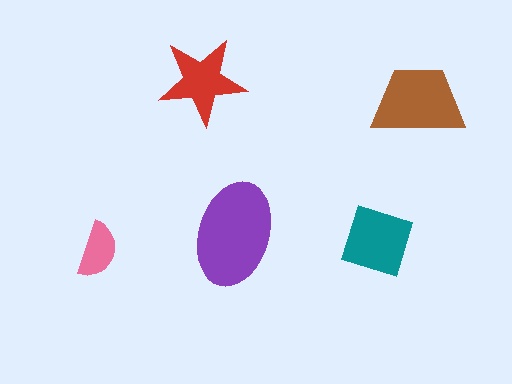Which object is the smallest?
The pink semicircle.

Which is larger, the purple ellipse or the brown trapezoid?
The purple ellipse.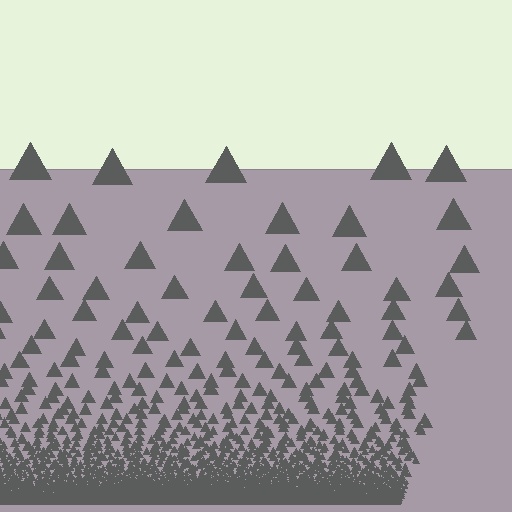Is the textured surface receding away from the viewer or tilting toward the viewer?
The surface appears to tilt toward the viewer. Texture elements get larger and sparser toward the top.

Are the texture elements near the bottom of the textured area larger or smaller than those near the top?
Smaller. The gradient is inverted — elements near the bottom are smaller and denser.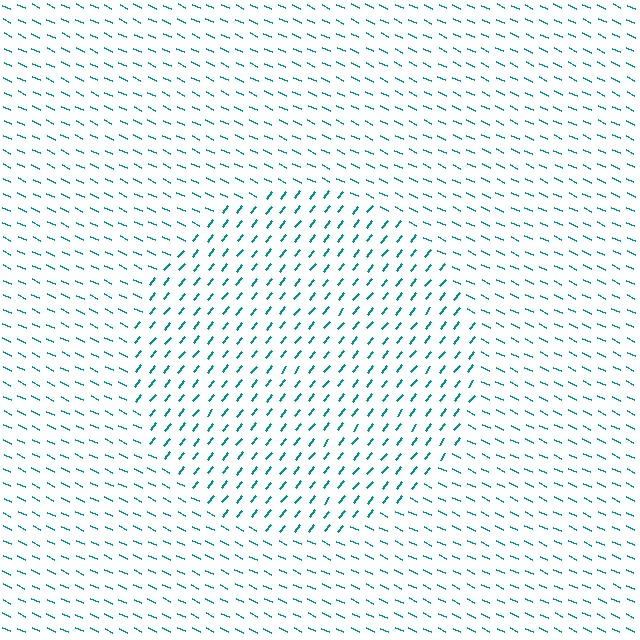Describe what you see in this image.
The image is filled with small teal line segments. A circle region in the image has lines oriented differently from the surrounding lines, creating a visible texture boundary.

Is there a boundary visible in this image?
Yes, there is a texture boundary formed by a change in line orientation.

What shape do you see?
I see a circle.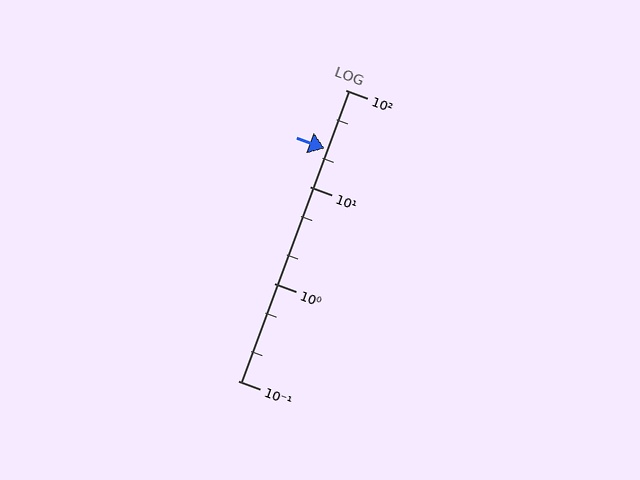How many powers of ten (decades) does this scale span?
The scale spans 3 decades, from 0.1 to 100.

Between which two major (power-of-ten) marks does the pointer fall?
The pointer is between 10 and 100.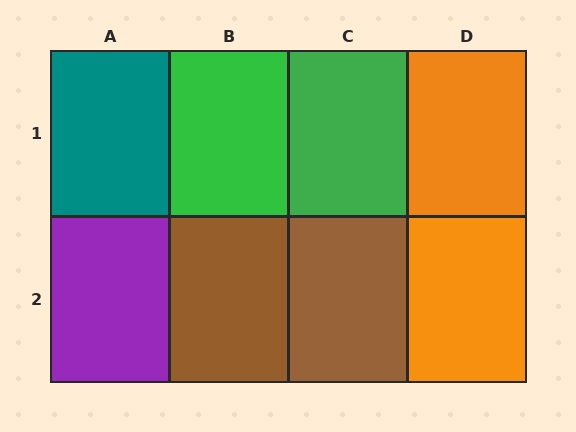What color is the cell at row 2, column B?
Brown.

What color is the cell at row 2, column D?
Orange.